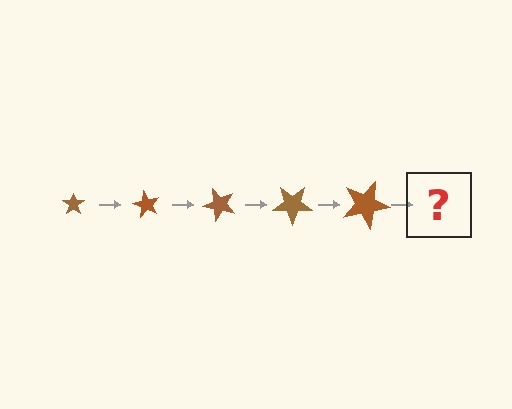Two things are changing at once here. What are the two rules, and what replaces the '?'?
The two rules are that the star grows larger each step and it rotates 60 degrees each step. The '?' should be a star, larger than the previous one and rotated 300 degrees from the start.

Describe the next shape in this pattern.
It should be a star, larger than the previous one and rotated 300 degrees from the start.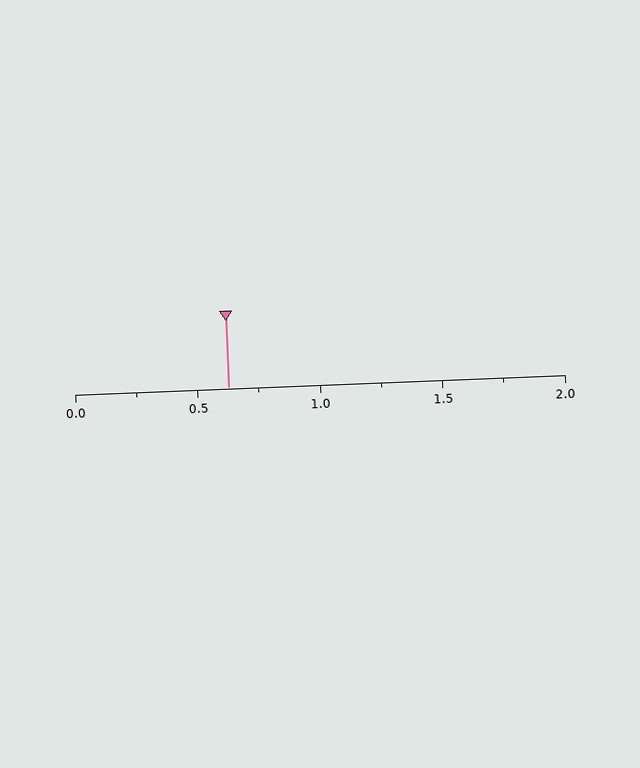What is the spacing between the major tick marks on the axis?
The major ticks are spaced 0.5 apart.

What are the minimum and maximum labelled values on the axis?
The axis runs from 0.0 to 2.0.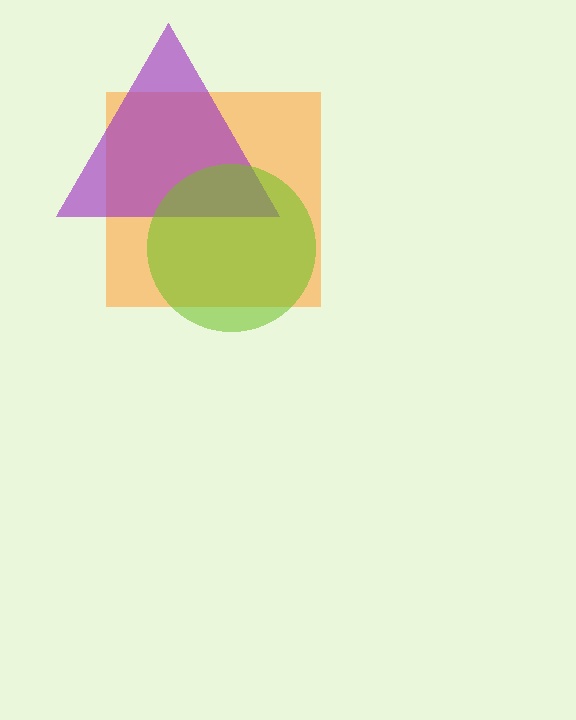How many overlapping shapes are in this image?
There are 3 overlapping shapes in the image.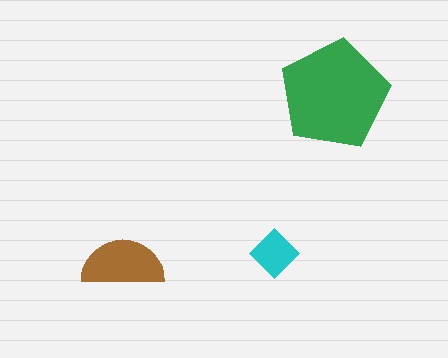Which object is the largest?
The green pentagon.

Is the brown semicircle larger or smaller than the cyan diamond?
Larger.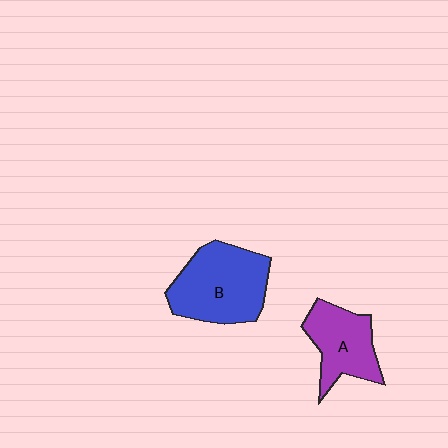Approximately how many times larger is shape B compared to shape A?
Approximately 1.4 times.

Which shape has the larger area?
Shape B (blue).